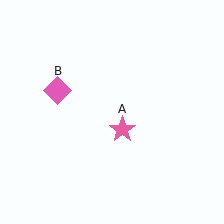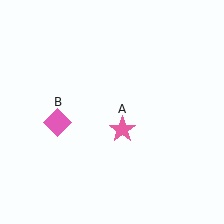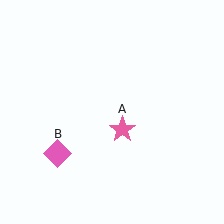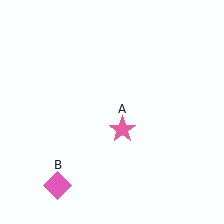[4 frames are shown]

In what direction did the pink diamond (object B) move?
The pink diamond (object B) moved down.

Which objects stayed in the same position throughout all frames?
Pink star (object A) remained stationary.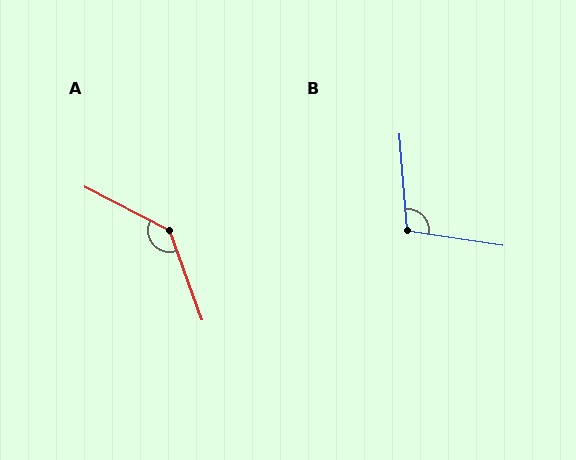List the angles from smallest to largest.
B (103°), A (137°).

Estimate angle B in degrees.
Approximately 103 degrees.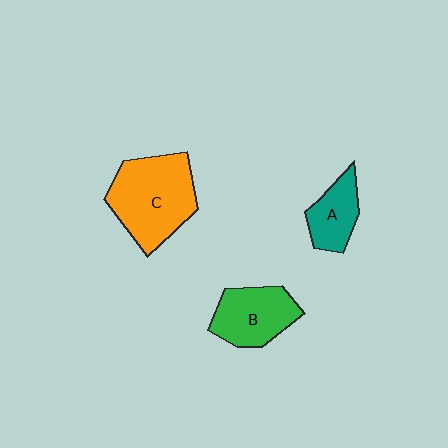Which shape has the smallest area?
Shape A (teal).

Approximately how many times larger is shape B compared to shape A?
Approximately 1.4 times.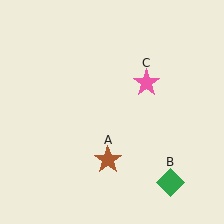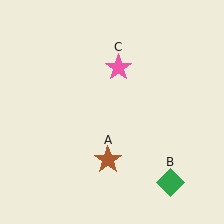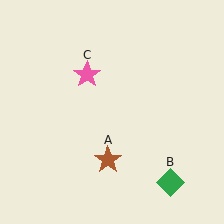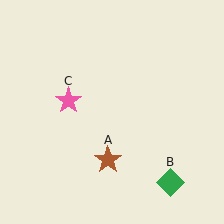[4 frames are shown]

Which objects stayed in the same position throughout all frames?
Brown star (object A) and green diamond (object B) remained stationary.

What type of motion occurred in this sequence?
The pink star (object C) rotated counterclockwise around the center of the scene.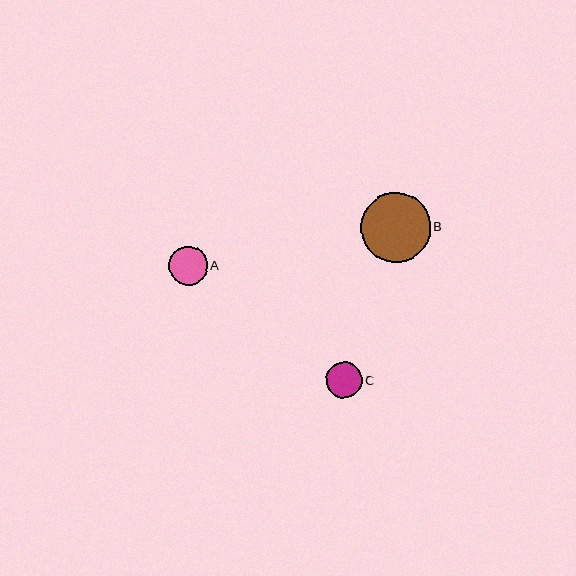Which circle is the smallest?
Circle C is the smallest with a size of approximately 36 pixels.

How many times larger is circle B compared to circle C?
Circle B is approximately 1.9 times the size of circle C.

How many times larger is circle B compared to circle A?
Circle B is approximately 1.8 times the size of circle A.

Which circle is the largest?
Circle B is the largest with a size of approximately 70 pixels.